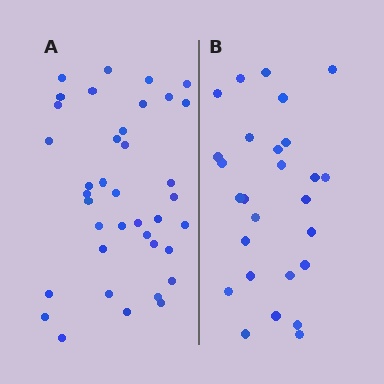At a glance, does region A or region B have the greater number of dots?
Region A (the left region) has more dots.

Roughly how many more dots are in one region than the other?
Region A has roughly 12 or so more dots than region B.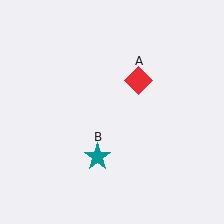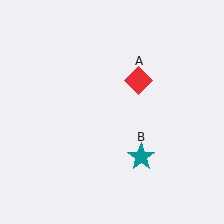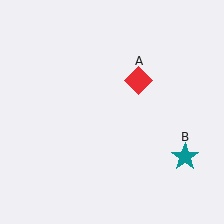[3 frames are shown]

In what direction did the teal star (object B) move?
The teal star (object B) moved right.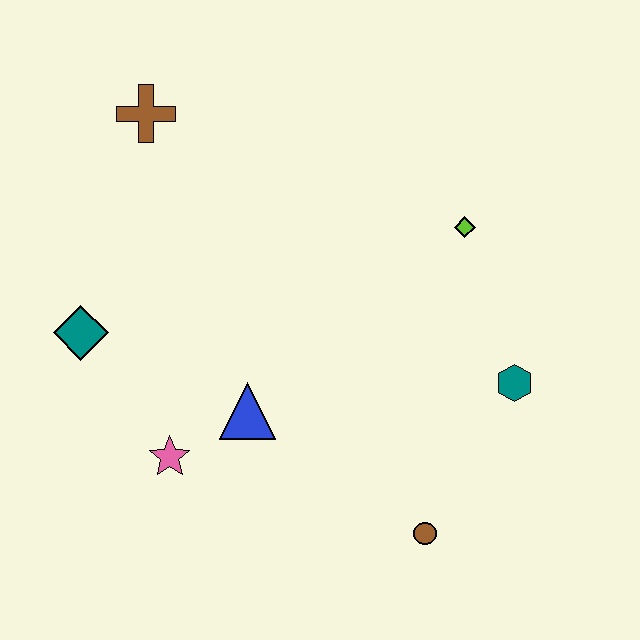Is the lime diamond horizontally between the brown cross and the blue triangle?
No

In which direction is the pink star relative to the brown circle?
The pink star is to the left of the brown circle.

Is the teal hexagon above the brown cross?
No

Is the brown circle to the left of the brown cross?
No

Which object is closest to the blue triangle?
The pink star is closest to the blue triangle.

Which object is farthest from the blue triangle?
The brown cross is farthest from the blue triangle.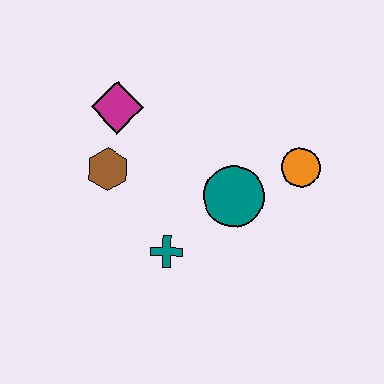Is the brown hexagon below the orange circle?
Yes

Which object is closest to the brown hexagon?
The magenta diamond is closest to the brown hexagon.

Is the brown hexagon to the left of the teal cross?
Yes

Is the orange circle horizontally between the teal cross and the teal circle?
No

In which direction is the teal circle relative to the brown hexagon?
The teal circle is to the right of the brown hexagon.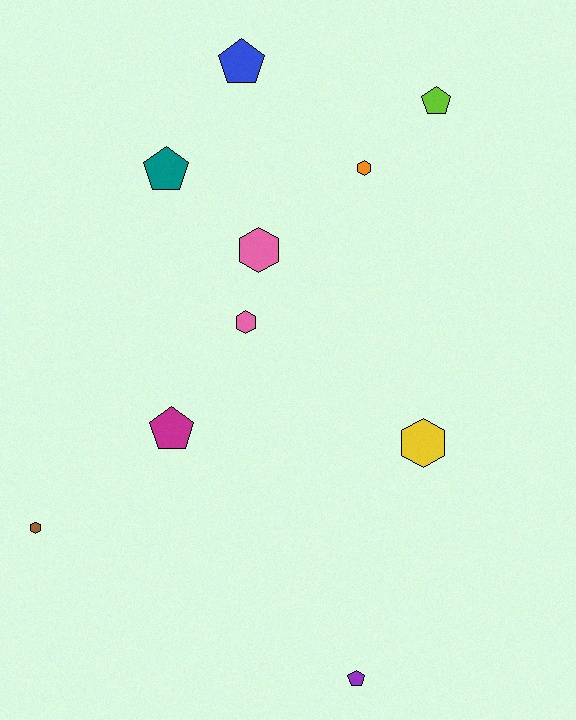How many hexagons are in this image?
There are 5 hexagons.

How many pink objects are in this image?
There are 2 pink objects.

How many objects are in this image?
There are 10 objects.